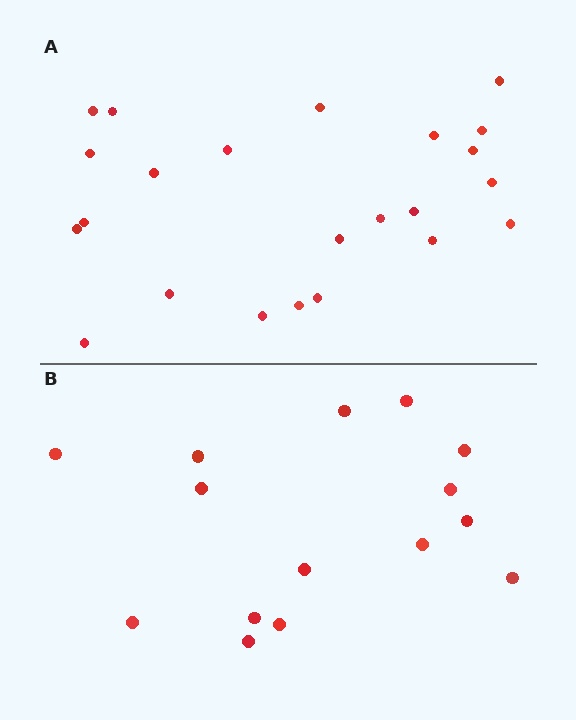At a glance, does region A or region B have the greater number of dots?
Region A (the top region) has more dots.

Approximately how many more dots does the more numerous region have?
Region A has roughly 8 or so more dots than region B.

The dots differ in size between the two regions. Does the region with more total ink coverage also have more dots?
No. Region B has more total ink coverage because its dots are larger, but region A actually contains more individual dots. Total area can be misleading — the number of items is what matters here.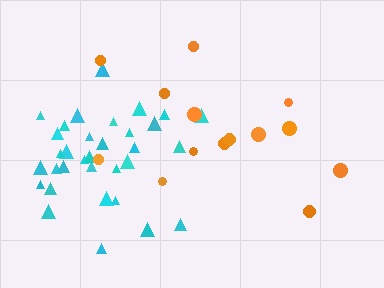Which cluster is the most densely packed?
Cyan.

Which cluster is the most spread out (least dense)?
Orange.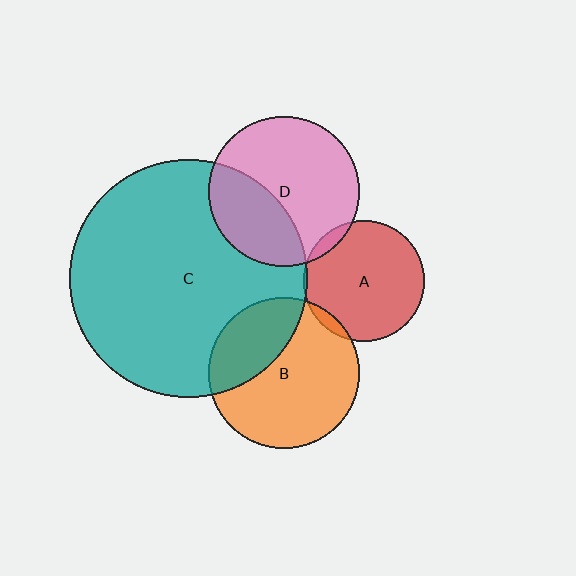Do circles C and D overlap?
Yes.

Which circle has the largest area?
Circle C (teal).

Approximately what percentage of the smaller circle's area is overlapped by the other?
Approximately 35%.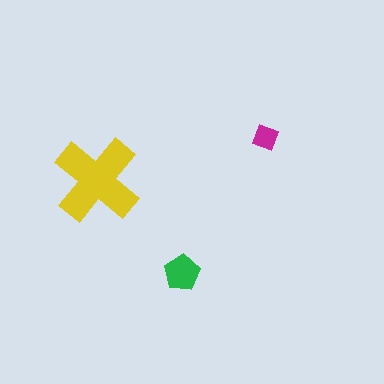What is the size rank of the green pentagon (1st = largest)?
2nd.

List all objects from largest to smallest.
The yellow cross, the green pentagon, the magenta diamond.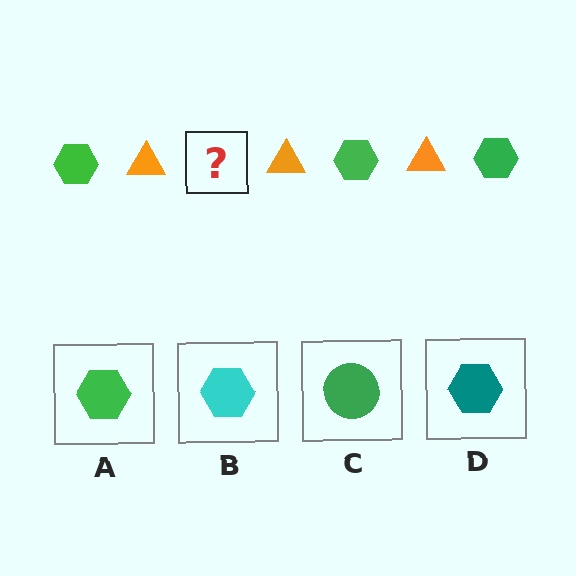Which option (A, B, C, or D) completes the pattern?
A.